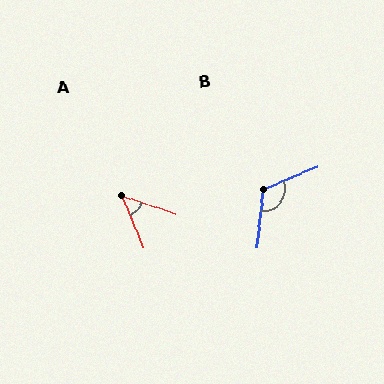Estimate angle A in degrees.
Approximately 49 degrees.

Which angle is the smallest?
A, at approximately 49 degrees.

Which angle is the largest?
B, at approximately 118 degrees.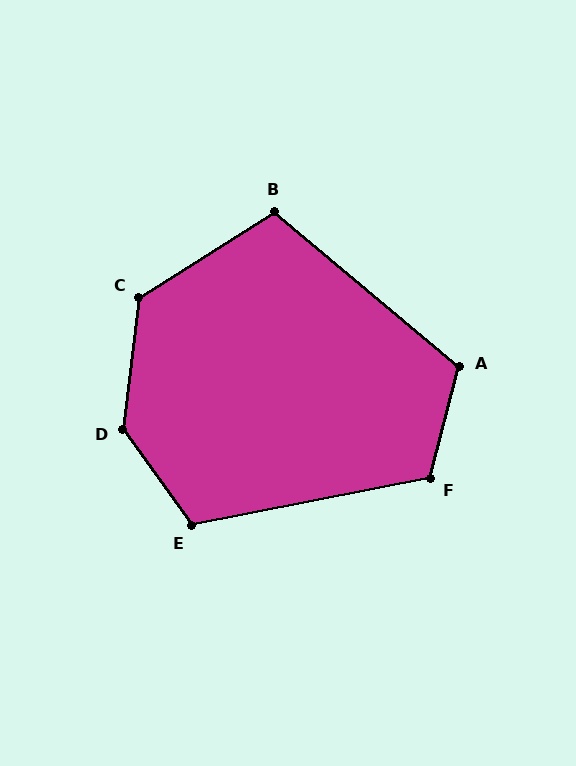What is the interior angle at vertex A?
Approximately 116 degrees (obtuse).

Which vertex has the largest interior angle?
D, at approximately 137 degrees.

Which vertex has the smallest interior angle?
B, at approximately 108 degrees.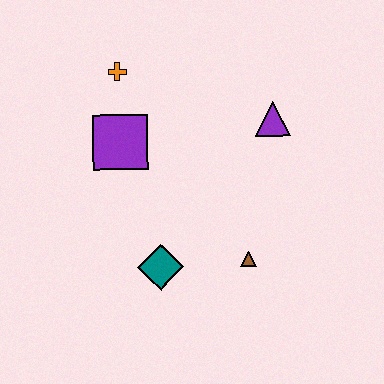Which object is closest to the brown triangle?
The teal diamond is closest to the brown triangle.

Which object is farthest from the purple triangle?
The teal diamond is farthest from the purple triangle.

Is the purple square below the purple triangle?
Yes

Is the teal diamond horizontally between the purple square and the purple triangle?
Yes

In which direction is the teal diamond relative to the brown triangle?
The teal diamond is to the left of the brown triangle.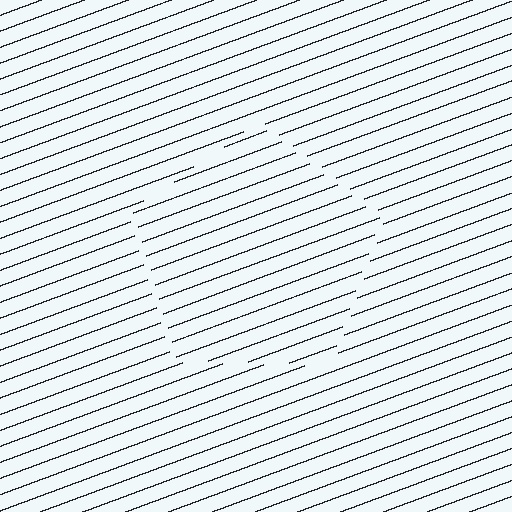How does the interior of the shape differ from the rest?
The interior of the shape contains the same grating, shifted by half a period — the contour is defined by the phase discontinuity where line-ends from the inner and outer gratings abut.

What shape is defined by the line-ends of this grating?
An illusory pentagon. The interior of the shape contains the same grating, shifted by half a period — the contour is defined by the phase discontinuity where line-ends from the inner and outer gratings abut.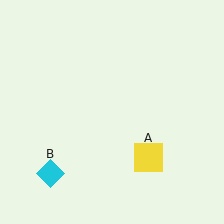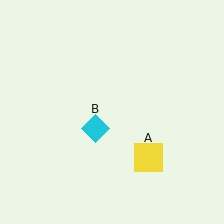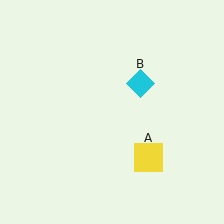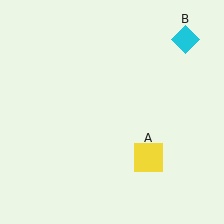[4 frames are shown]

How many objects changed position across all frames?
1 object changed position: cyan diamond (object B).